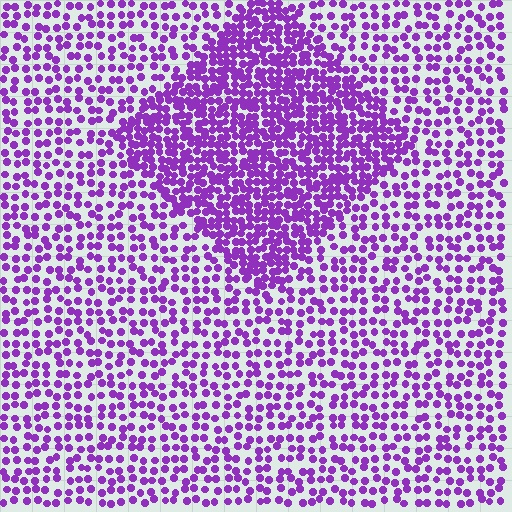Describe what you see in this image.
The image contains small purple elements arranged at two different densities. A diamond-shaped region is visible where the elements are more densely packed than the surrounding area.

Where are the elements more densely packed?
The elements are more densely packed inside the diamond boundary.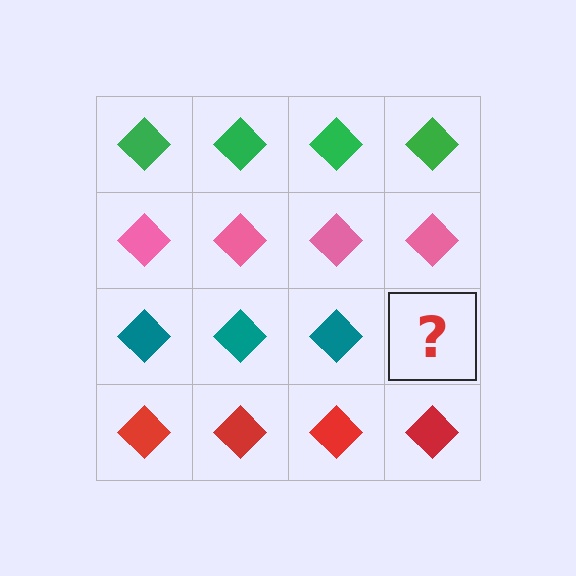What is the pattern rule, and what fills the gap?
The rule is that each row has a consistent color. The gap should be filled with a teal diamond.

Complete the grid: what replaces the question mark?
The question mark should be replaced with a teal diamond.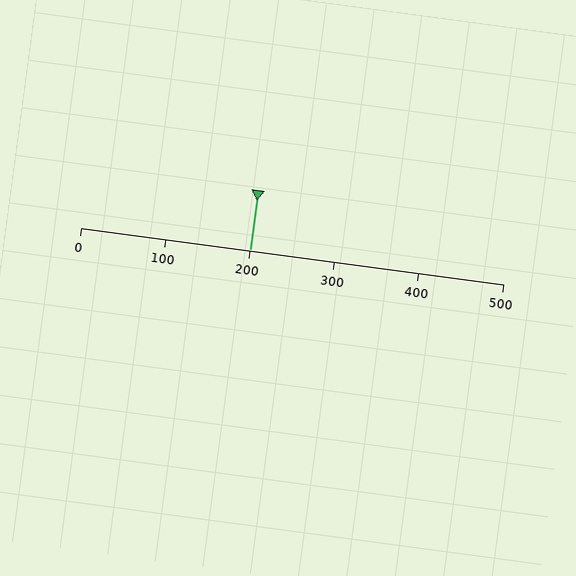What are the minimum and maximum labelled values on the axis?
The axis runs from 0 to 500.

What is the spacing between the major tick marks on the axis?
The major ticks are spaced 100 apart.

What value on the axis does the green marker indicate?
The marker indicates approximately 200.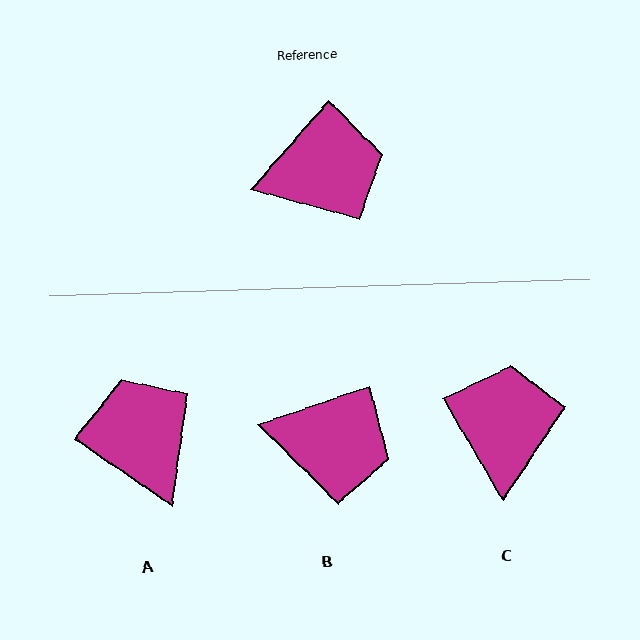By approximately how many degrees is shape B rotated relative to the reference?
Approximately 29 degrees clockwise.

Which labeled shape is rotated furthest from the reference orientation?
A, about 97 degrees away.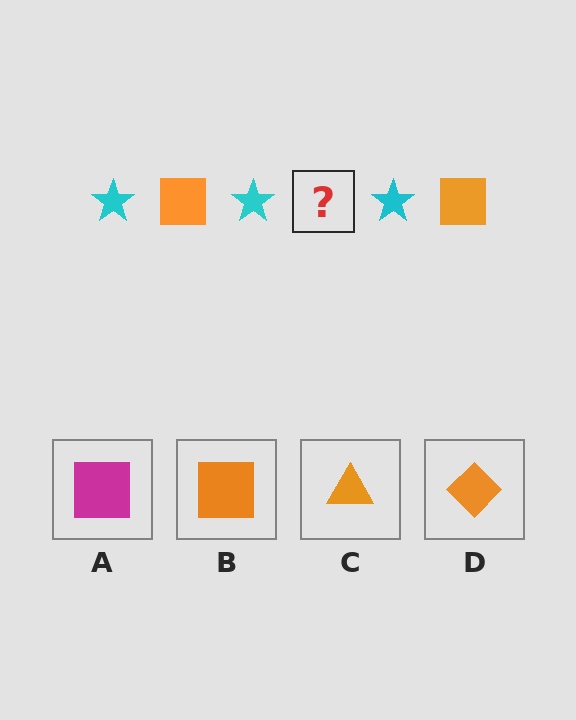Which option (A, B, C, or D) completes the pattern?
B.